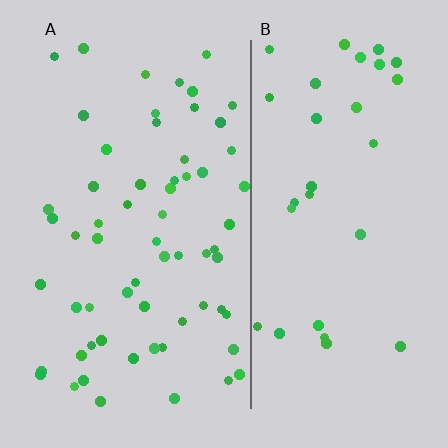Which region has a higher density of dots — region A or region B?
A (the left).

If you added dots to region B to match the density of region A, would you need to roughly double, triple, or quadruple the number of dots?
Approximately double.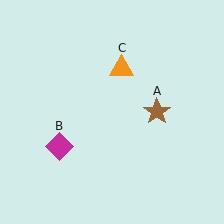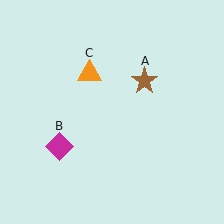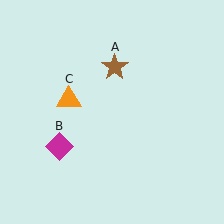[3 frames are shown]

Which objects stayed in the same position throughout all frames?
Magenta diamond (object B) remained stationary.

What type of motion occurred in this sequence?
The brown star (object A), orange triangle (object C) rotated counterclockwise around the center of the scene.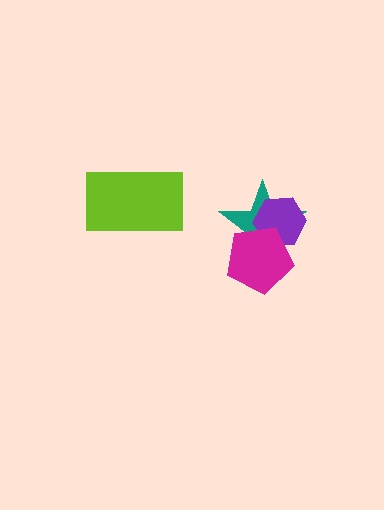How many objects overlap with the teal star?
2 objects overlap with the teal star.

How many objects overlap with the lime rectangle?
0 objects overlap with the lime rectangle.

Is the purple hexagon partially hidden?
Yes, it is partially covered by another shape.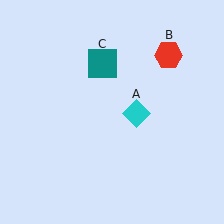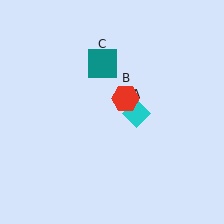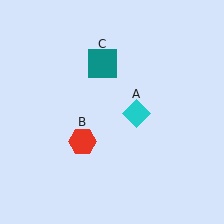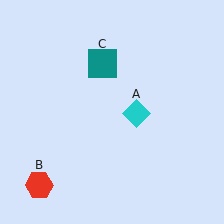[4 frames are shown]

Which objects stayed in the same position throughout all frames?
Cyan diamond (object A) and teal square (object C) remained stationary.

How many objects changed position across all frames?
1 object changed position: red hexagon (object B).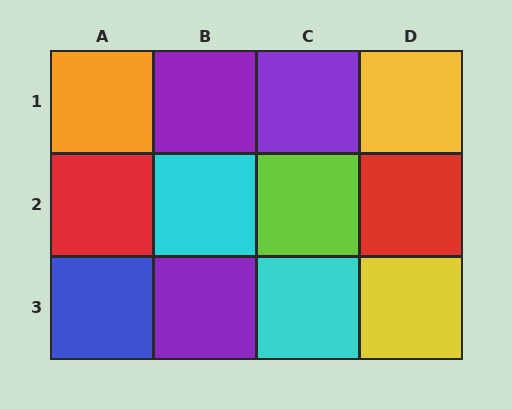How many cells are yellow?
2 cells are yellow.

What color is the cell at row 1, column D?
Yellow.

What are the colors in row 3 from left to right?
Blue, purple, cyan, yellow.